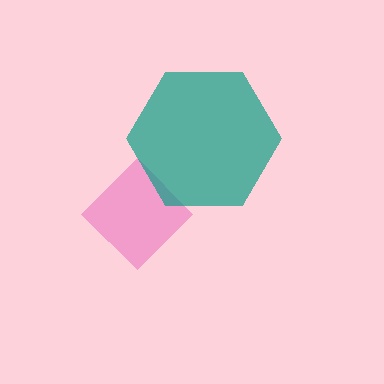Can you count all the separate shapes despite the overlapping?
Yes, there are 2 separate shapes.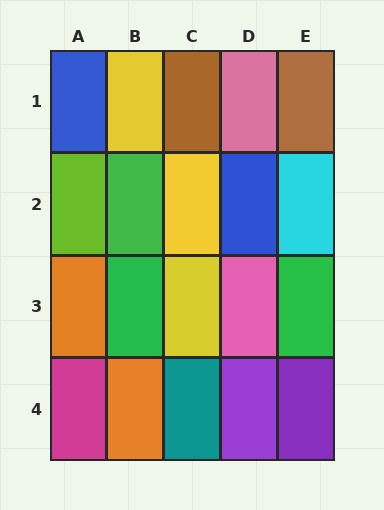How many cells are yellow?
3 cells are yellow.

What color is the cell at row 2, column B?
Green.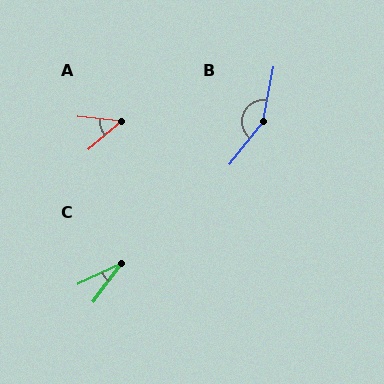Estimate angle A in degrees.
Approximately 45 degrees.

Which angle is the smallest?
C, at approximately 29 degrees.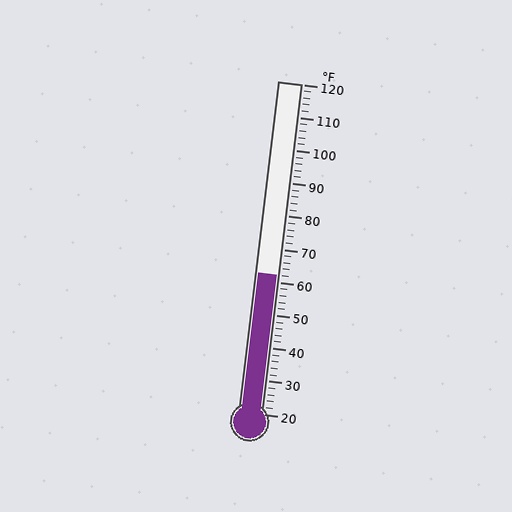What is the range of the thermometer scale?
The thermometer scale ranges from 20°F to 120°F.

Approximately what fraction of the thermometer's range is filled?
The thermometer is filled to approximately 40% of its range.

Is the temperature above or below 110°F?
The temperature is below 110°F.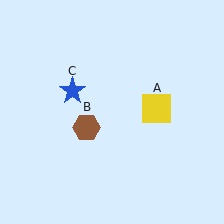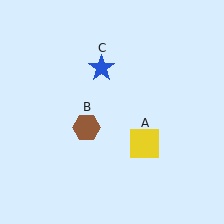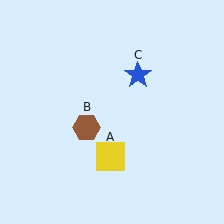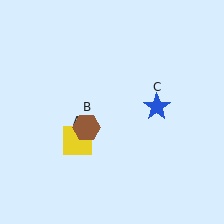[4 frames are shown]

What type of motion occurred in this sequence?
The yellow square (object A), blue star (object C) rotated clockwise around the center of the scene.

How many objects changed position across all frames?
2 objects changed position: yellow square (object A), blue star (object C).